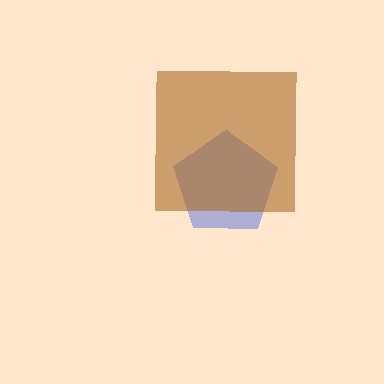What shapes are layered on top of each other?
The layered shapes are: a blue pentagon, a brown square.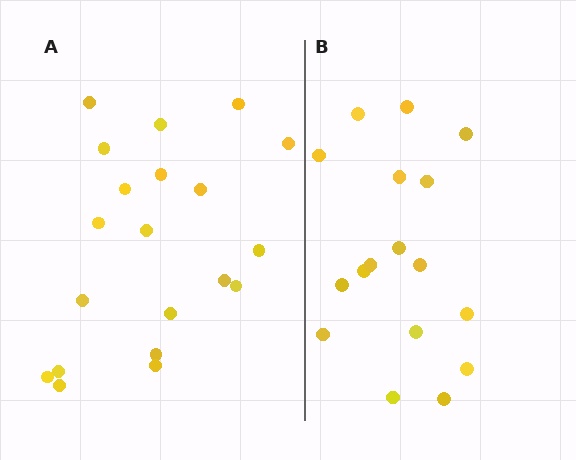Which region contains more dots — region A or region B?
Region A (the left region) has more dots.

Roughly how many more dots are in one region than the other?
Region A has just a few more — roughly 2 or 3 more dots than region B.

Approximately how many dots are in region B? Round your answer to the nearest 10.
About 20 dots. (The exact count is 17, which rounds to 20.)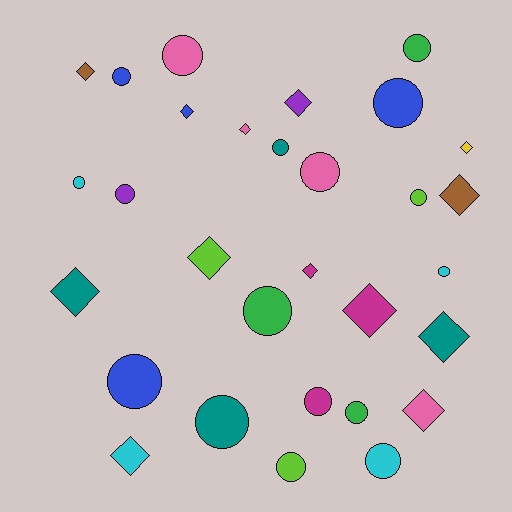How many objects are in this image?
There are 30 objects.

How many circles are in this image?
There are 17 circles.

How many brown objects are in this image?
There are 2 brown objects.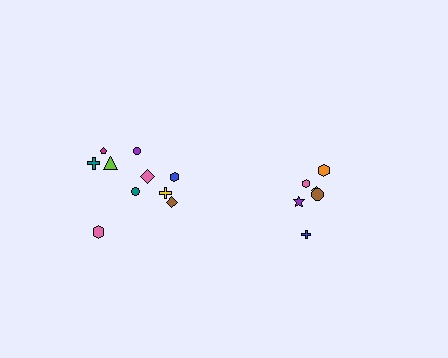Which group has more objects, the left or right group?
The left group.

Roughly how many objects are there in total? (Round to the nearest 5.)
Roughly 15 objects in total.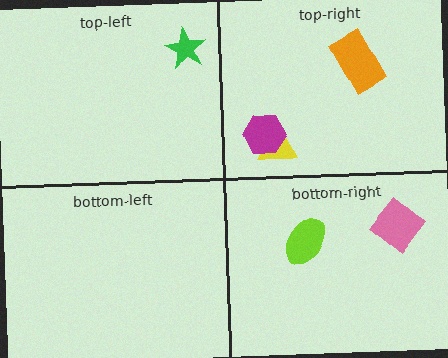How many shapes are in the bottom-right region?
2.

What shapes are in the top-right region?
The yellow triangle, the magenta hexagon, the orange rectangle.